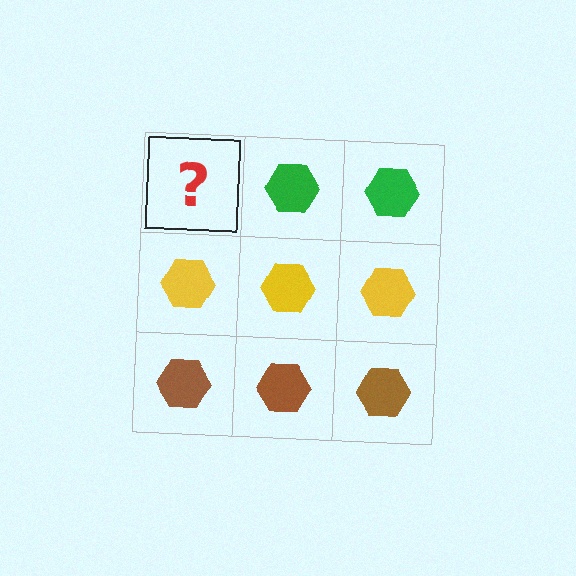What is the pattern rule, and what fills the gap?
The rule is that each row has a consistent color. The gap should be filled with a green hexagon.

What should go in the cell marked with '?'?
The missing cell should contain a green hexagon.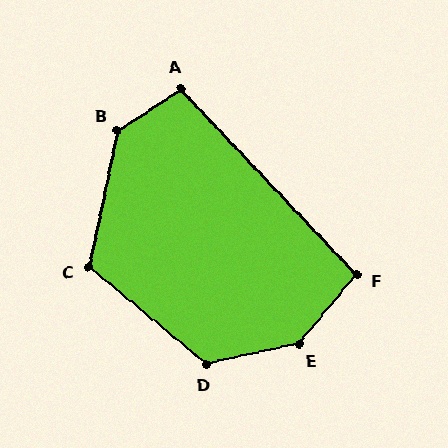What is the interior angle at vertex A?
Approximately 100 degrees (obtuse).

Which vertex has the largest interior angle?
E, at approximately 142 degrees.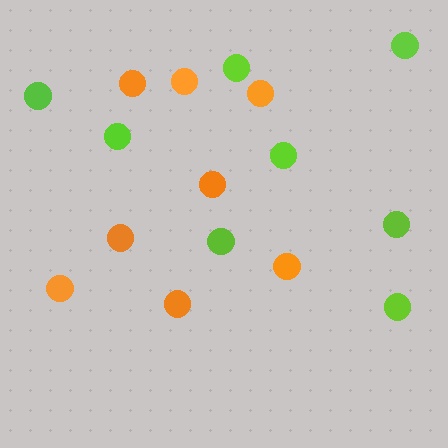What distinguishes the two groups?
There are 2 groups: one group of lime circles (8) and one group of orange circles (8).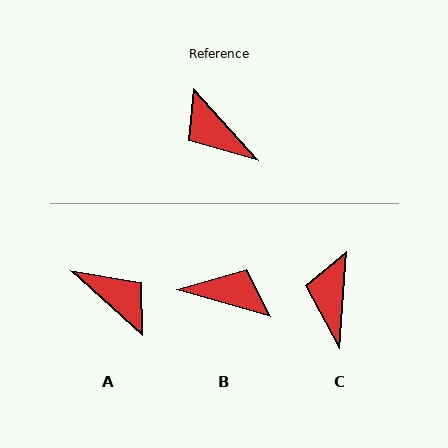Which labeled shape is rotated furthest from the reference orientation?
A, about 174 degrees away.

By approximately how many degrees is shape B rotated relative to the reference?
Approximately 148 degrees clockwise.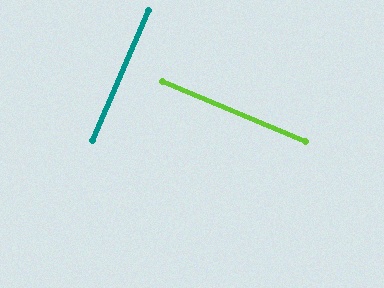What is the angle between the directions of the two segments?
Approximately 89 degrees.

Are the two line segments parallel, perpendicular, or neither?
Perpendicular — they meet at approximately 89°.